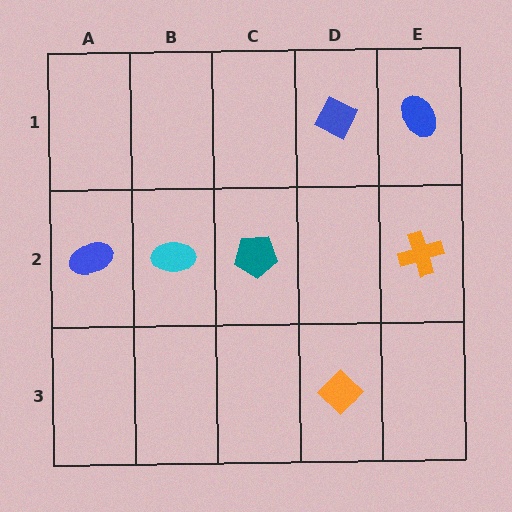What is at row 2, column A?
A blue ellipse.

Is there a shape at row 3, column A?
No, that cell is empty.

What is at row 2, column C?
A teal pentagon.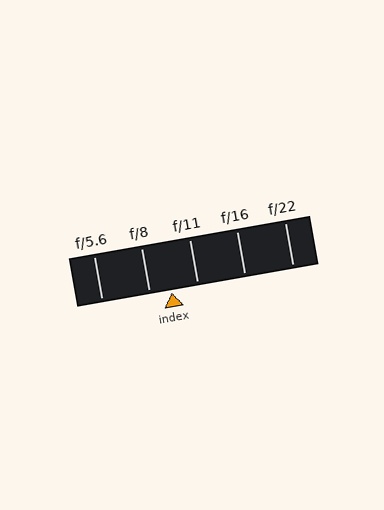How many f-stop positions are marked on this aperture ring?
There are 5 f-stop positions marked.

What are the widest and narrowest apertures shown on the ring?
The widest aperture shown is f/5.6 and the narrowest is f/22.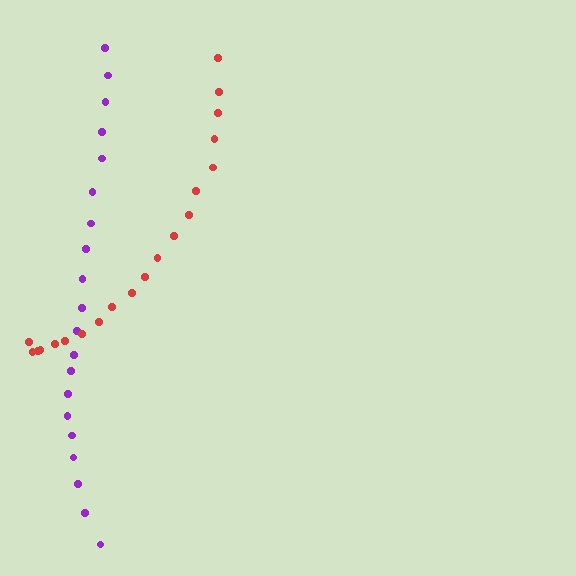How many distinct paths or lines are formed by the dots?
There are 2 distinct paths.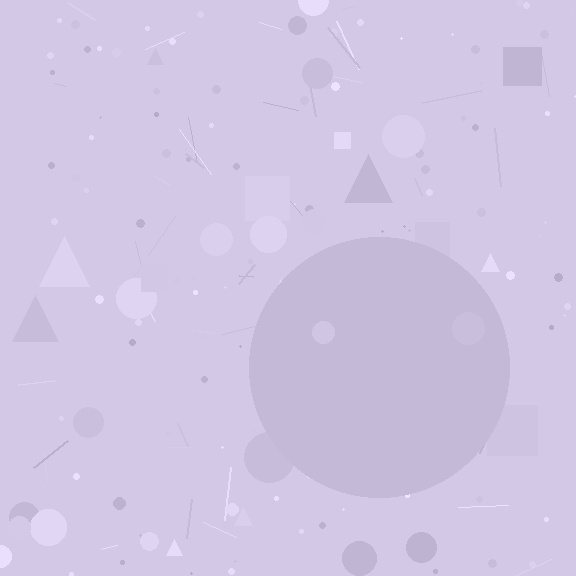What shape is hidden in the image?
A circle is hidden in the image.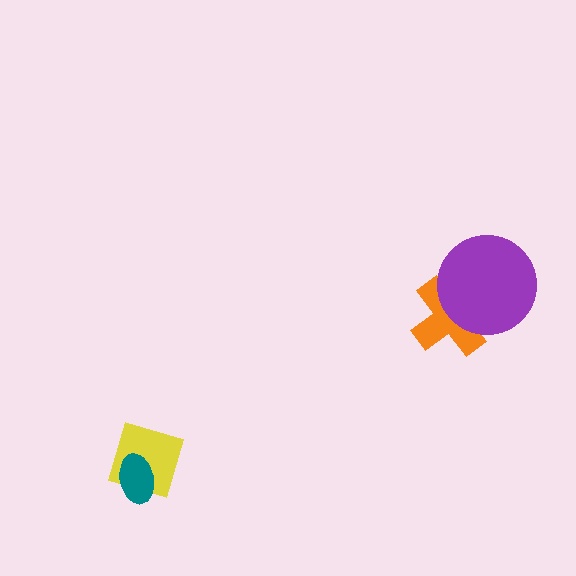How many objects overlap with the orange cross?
1 object overlaps with the orange cross.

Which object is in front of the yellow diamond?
The teal ellipse is in front of the yellow diamond.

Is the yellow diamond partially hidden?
Yes, it is partially covered by another shape.